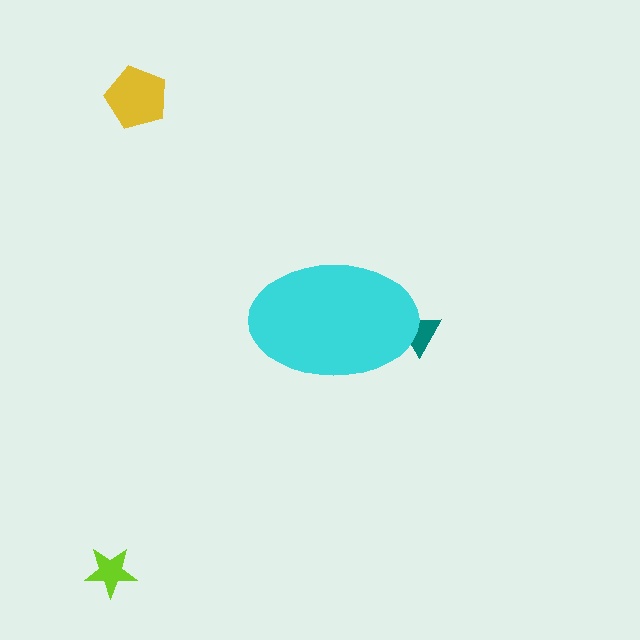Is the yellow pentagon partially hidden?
No, the yellow pentagon is fully visible.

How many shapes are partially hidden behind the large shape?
1 shape is partially hidden.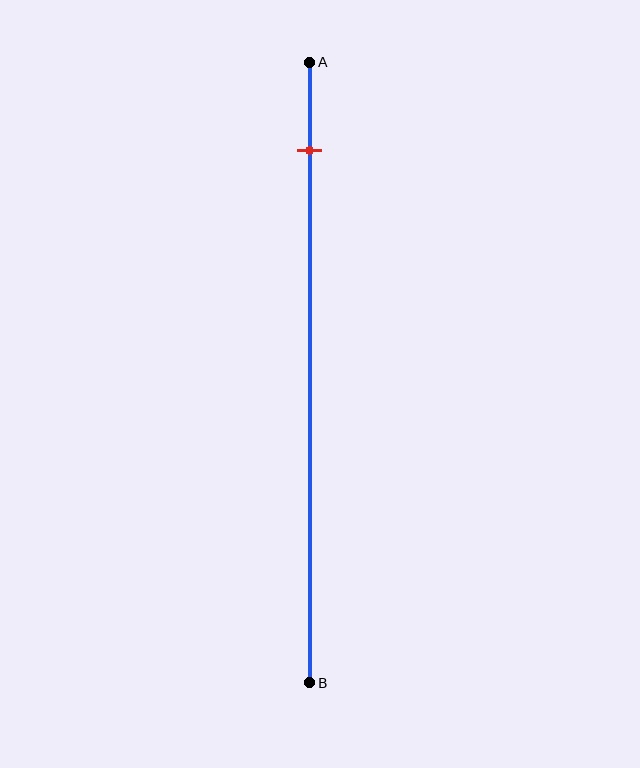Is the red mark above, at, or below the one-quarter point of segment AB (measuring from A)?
The red mark is above the one-quarter point of segment AB.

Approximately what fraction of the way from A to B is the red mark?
The red mark is approximately 15% of the way from A to B.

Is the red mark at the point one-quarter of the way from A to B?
No, the mark is at about 15% from A, not at the 25% one-quarter point.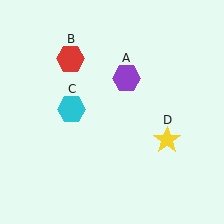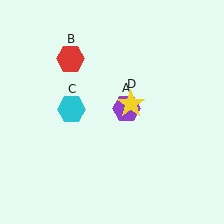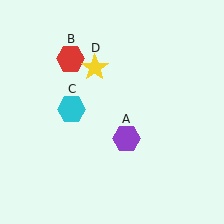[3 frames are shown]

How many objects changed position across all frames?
2 objects changed position: purple hexagon (object A), yellow star (object D).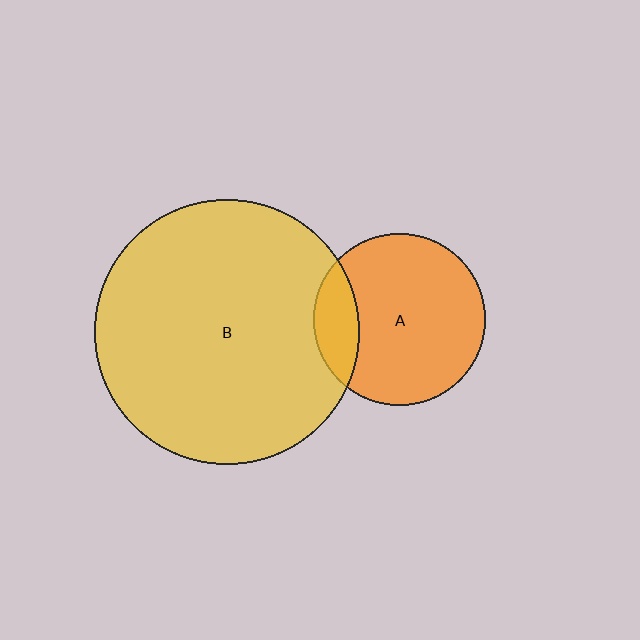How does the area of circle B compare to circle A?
Approximately 2.4 times.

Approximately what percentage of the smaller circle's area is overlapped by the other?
Approximately 15%.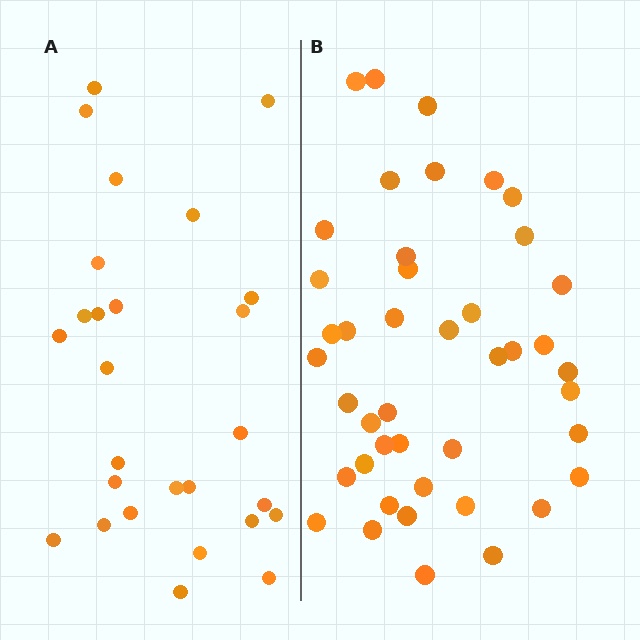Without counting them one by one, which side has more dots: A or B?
Region B (the right region) has more dots.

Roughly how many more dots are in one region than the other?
Region B has approximately 15 more dots than region A.